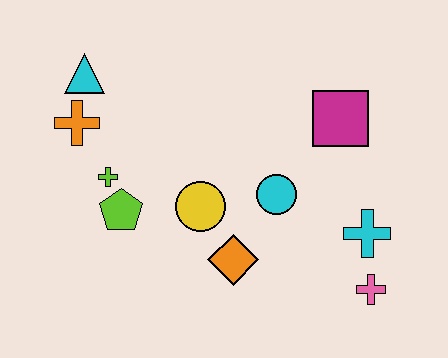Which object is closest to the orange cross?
The cyan triangle is closest to the orange cross.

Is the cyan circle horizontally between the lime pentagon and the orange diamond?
No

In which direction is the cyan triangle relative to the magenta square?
The cyan triangle is to the left of the magenta square.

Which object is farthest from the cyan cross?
The cyan triangle is farthest from the cyan cross.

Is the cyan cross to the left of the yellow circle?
No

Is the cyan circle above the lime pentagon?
Yes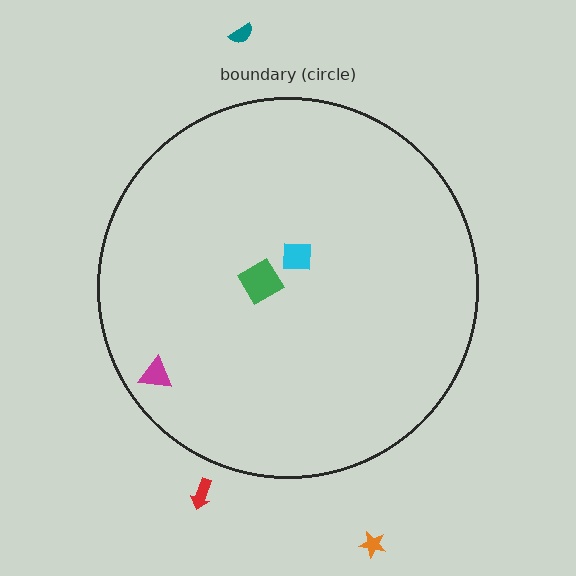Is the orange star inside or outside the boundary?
Outside.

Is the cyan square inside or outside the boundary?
Inside.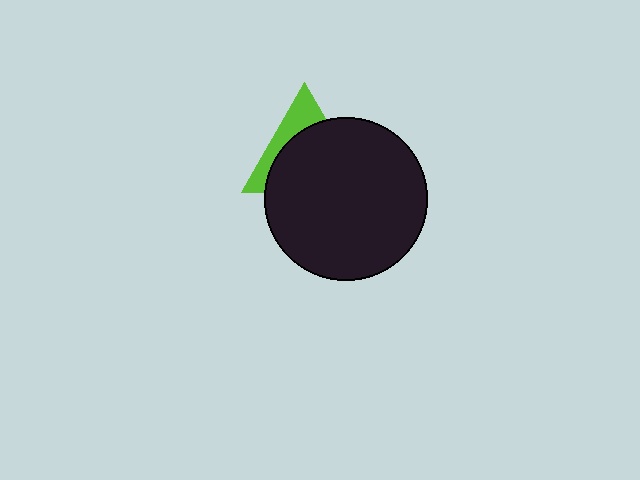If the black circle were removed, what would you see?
You would see the complete lime triangle.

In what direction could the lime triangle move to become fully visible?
The lime triangle could move up. That would shift it out from behind the black circle entirely.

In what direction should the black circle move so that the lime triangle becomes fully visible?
The black circle should move down. That is the shortest direction to clear the overlap and leave the lime triangle fully visible.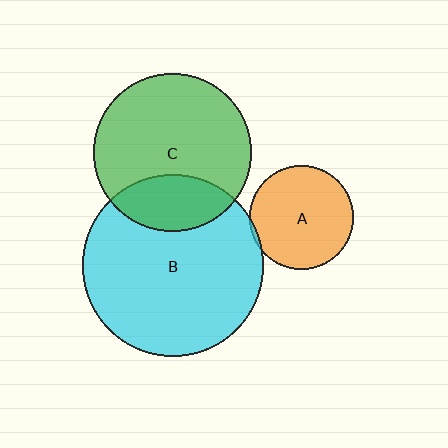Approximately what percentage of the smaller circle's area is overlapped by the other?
Approximately 25%.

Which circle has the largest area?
Circle B (cyan).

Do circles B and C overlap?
Yes.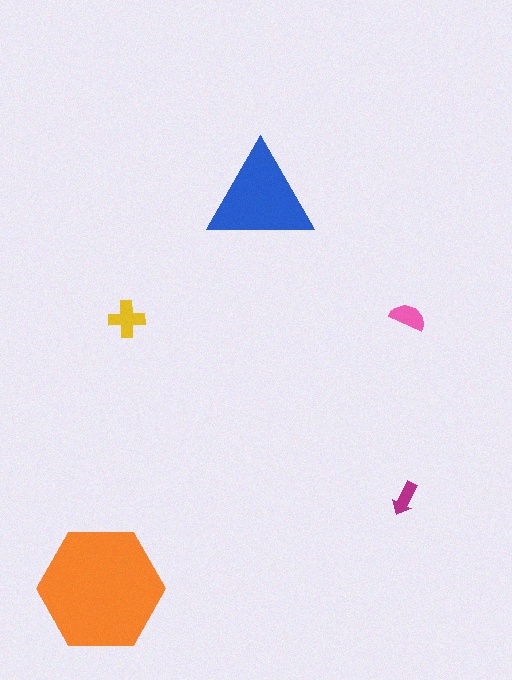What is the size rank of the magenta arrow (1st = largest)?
5th.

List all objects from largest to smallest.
The orange hexagon, the blue triangle, the yellow cross, the pink semicircle, the magenta arrow.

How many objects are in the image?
There are 5 objects in the image.